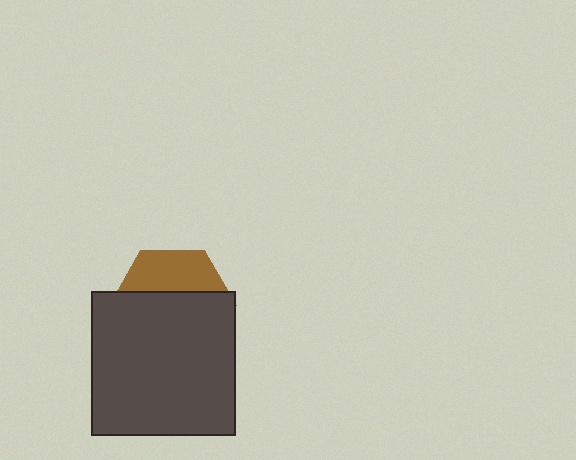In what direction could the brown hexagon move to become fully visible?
The brown hexagon could move up. That would shift it out from behind the dark gray square entirely.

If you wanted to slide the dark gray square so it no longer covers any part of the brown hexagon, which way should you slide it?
Slide it down — that is the most direct way to separate the two shapes.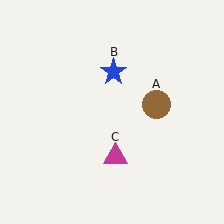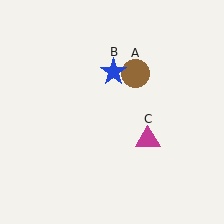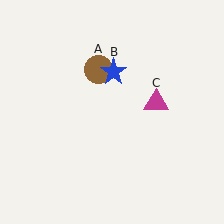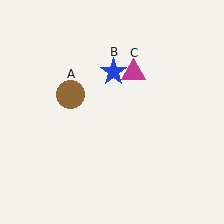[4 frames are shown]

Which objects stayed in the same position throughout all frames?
Blue star (object B) remained stationary.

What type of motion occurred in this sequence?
The brown circle (object A), magenta triangle (object C) rotated counterclockwise around the center of the scene.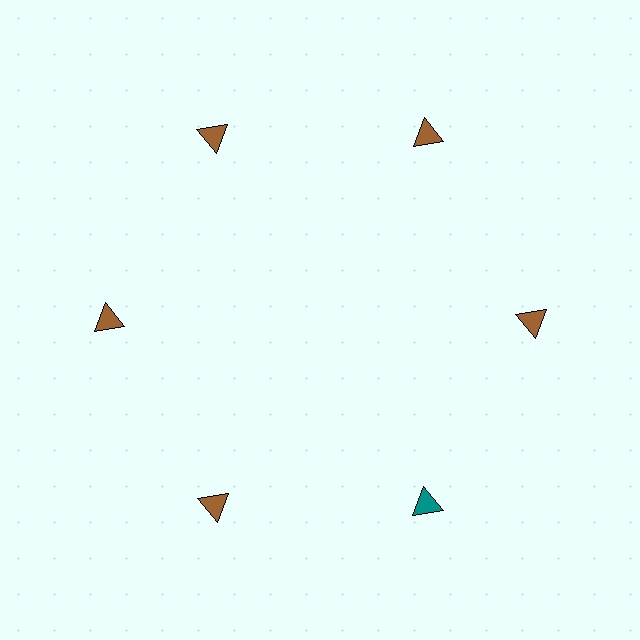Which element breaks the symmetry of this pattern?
The teal triangle at roughly the 5 o'clock position breaks the symmetry. All other shapes are brown triangles.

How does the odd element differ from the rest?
It has a different color: teal instead of brown.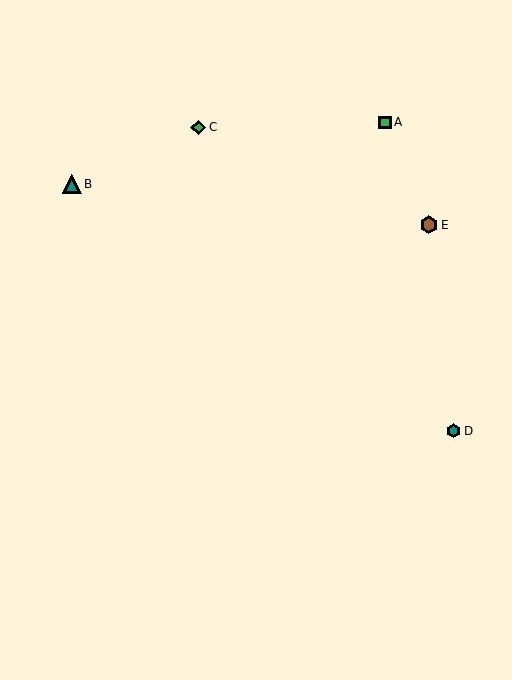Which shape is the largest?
The teal triangle (labeled B) is the largest.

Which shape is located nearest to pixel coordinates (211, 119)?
The green diamond (labeled C) at (198, 127) is nearest to that location.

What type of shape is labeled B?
Shape B is a teal triangle.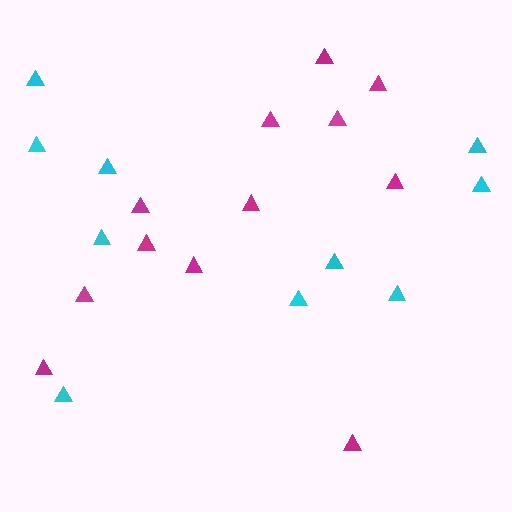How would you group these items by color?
There are 2 groups: one group of magenta triangles (12) and one group of cyan triangles (10).